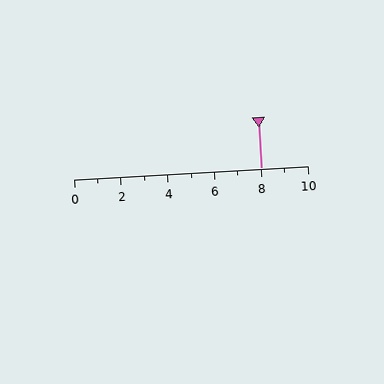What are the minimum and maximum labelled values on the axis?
The axis runs from 0 to 10.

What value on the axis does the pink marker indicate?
The marker indicates approximately 8.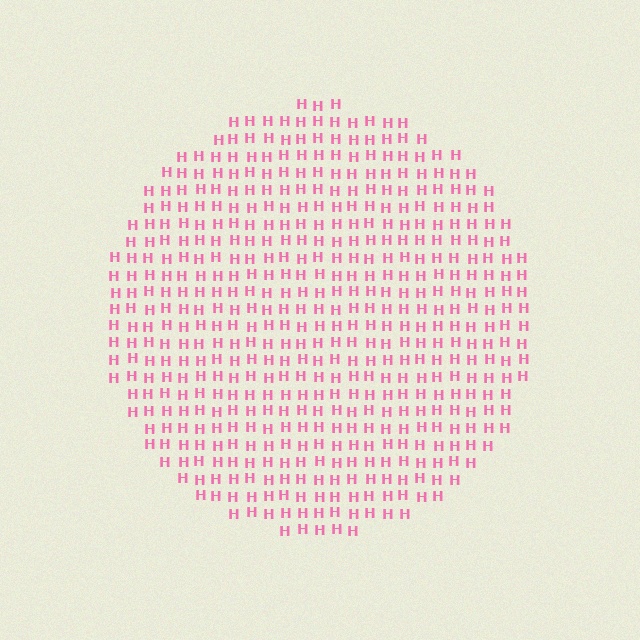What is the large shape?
The large shape is a circle.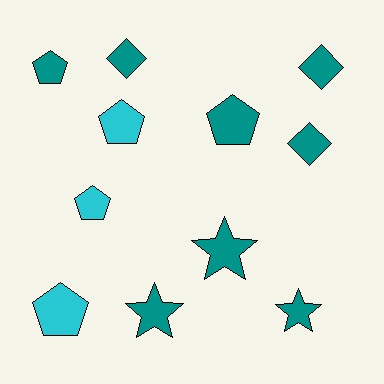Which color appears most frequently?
Teal, with 8 objects.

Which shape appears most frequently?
Pentagon, with 5 objects.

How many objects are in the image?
There are 11 objects.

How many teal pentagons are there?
There are 2 teal pentagons.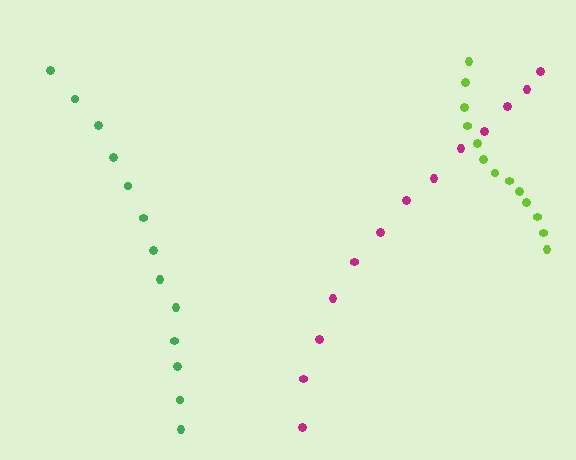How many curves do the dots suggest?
There are 3 distinct paths.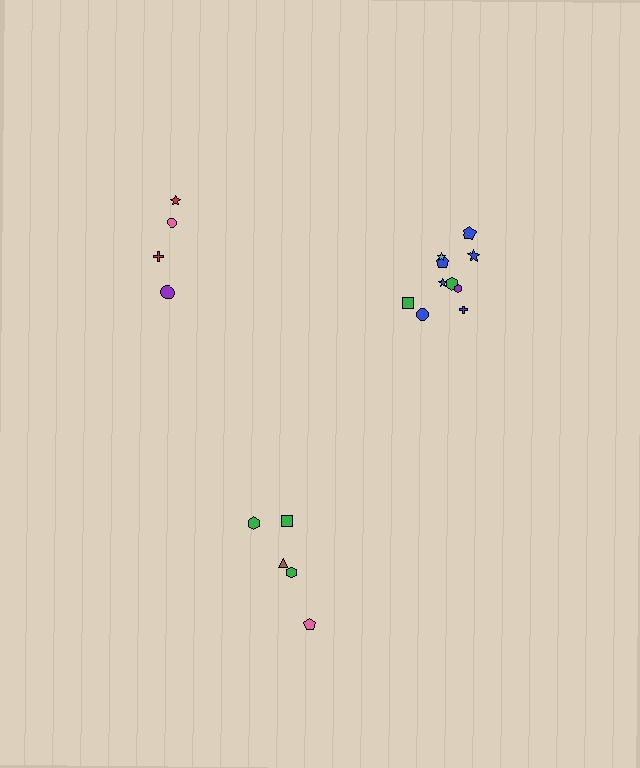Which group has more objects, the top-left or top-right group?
The top-right group.